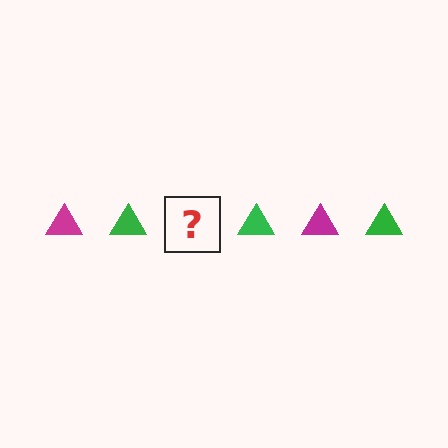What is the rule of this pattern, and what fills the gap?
The rule is that the pattern cycles through magenta, green triangles. The gap should be filled with a magenta triangle.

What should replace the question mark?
The question mark should be replaced with a magenta triangle.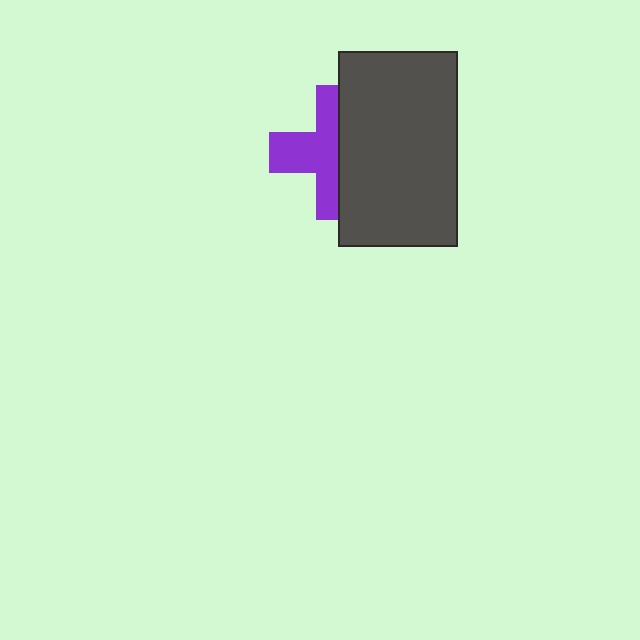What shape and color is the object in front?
The object in front is a dark gray rectangle.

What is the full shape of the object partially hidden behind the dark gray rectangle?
The partially hidden object is a purple cross.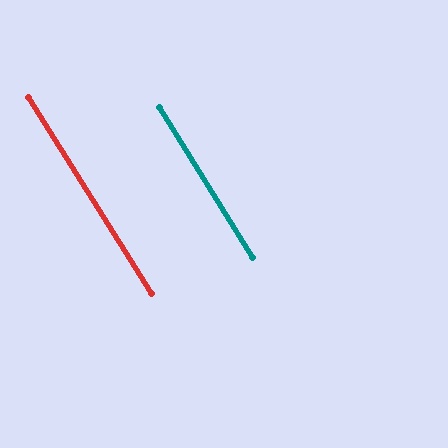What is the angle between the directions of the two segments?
Approximately 0 degrees.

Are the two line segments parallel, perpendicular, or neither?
Parallel — their directions differ by only 0.3°.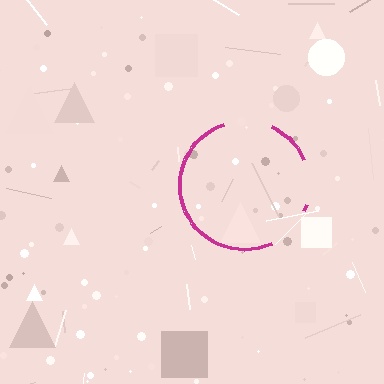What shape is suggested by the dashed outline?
The dashed outline suggests a circle.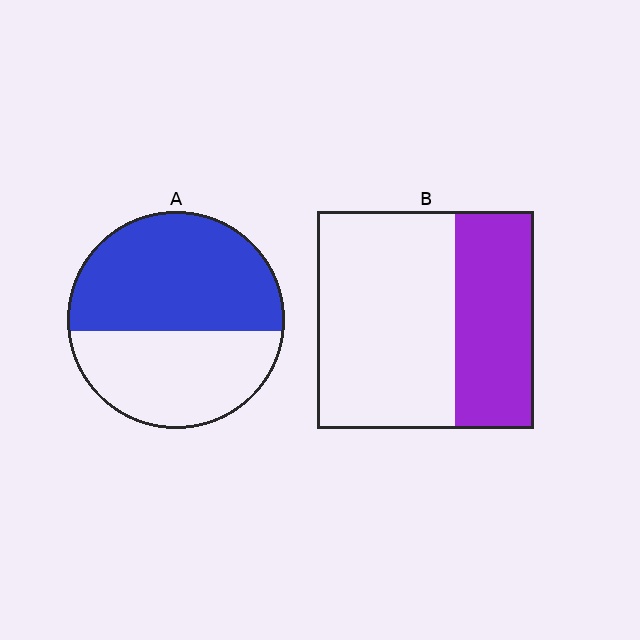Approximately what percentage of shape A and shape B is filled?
A is approximately 55% and B is approximately 35%.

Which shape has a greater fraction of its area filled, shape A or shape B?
Shape A.